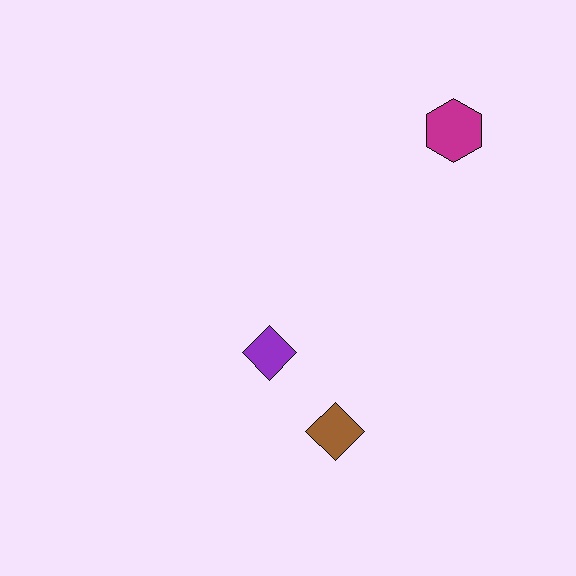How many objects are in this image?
There are 3 objects.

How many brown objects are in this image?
There is 1 brown object.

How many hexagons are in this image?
There is 1 hexagon.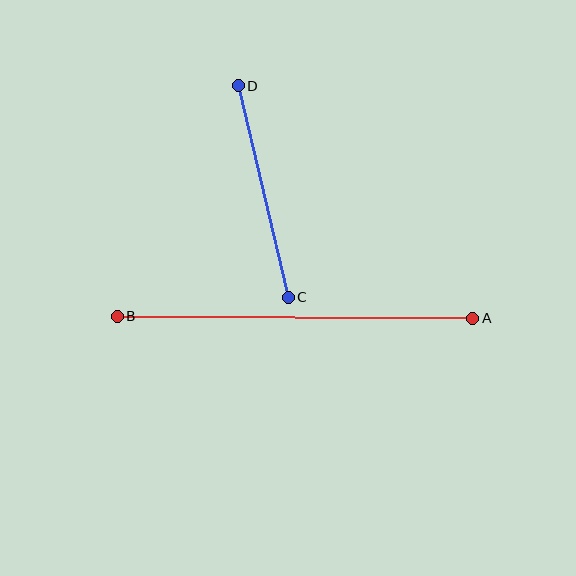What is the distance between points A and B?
The distance is approximately 355 pixels.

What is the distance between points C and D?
The distance is approximately 218 pixels.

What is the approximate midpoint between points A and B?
The midpoint is at approximately (295, 317) pixels.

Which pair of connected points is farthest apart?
Points A and B are farthest apart.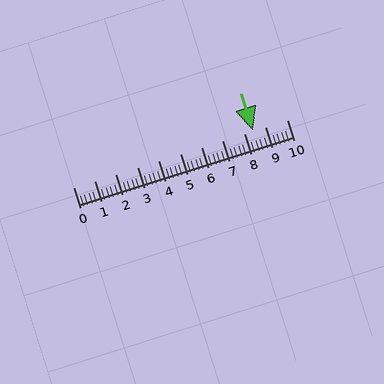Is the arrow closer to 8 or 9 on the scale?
The arrow is closer to 8.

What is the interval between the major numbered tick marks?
The major tick marks are spaced 1 units apart.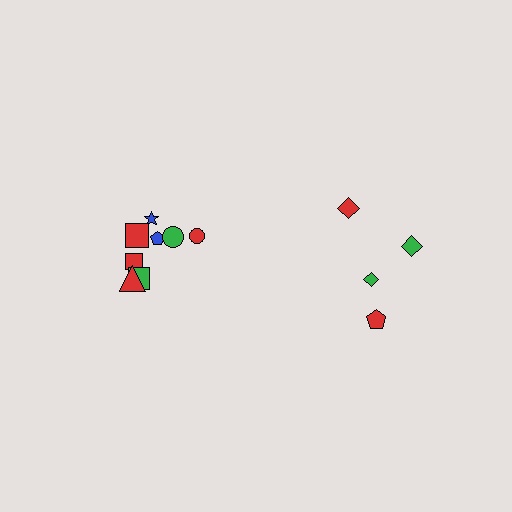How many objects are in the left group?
There are 8 objects.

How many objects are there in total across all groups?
There are 12 objects.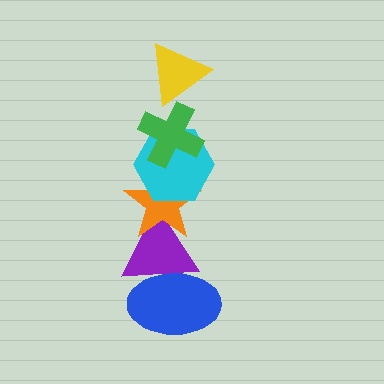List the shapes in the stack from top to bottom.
From top to bottom: the yellow triangle, the green cross, the cyan hexagon, the orange star, the purple triangle, the blue ellipse.